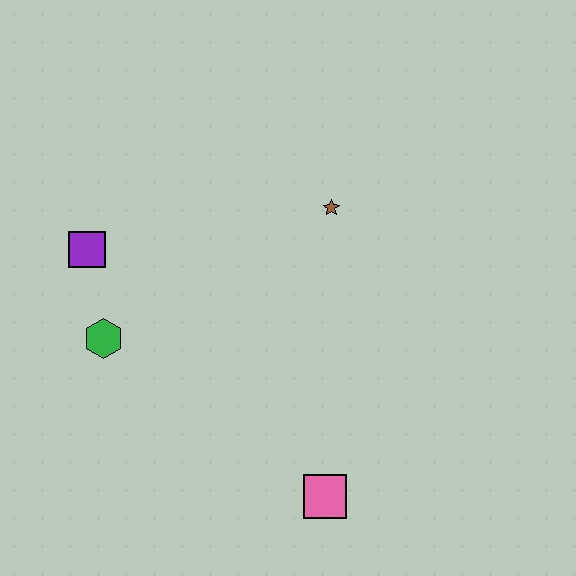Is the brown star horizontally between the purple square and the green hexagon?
No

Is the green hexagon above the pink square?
Yes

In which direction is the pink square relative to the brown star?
The pink square is below the brown star.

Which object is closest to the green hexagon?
The purple square is closest to the green hexagon.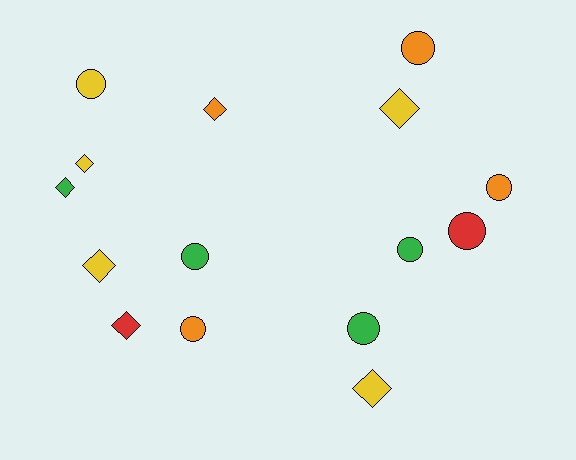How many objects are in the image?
There are 15 objects.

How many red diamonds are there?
There is 1 red diamond.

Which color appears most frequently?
Yellow, with 5 objects.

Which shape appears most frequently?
Circle, with 8 objects.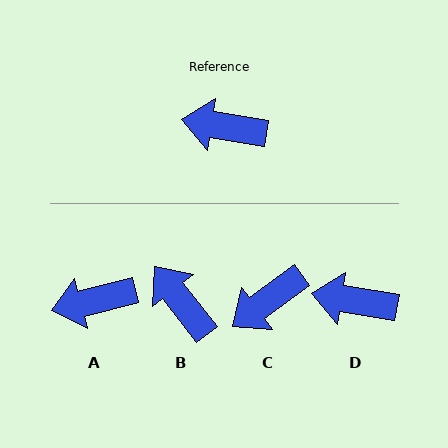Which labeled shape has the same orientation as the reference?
D.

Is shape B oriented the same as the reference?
No, it is off by about 43 degrees.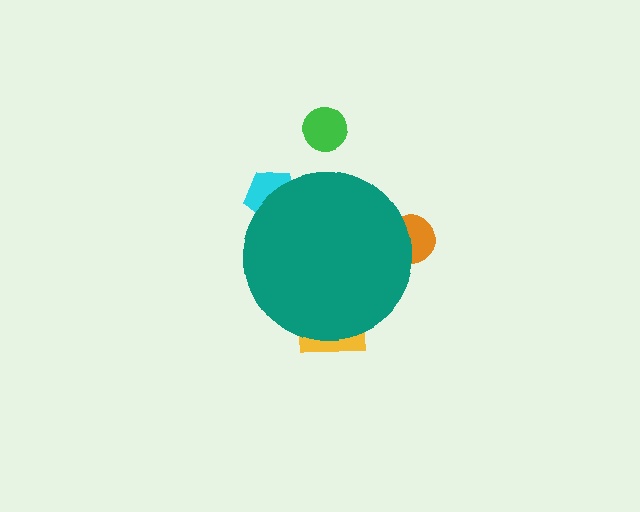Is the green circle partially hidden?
No, the green circle is fully visible.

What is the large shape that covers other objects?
A teal circle.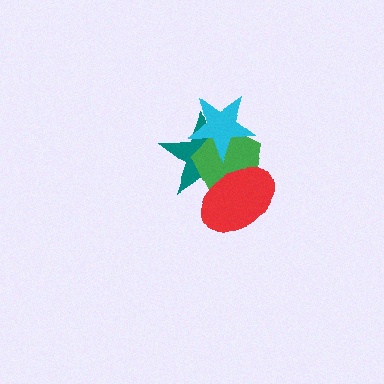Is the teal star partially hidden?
Yes, it is partially covered by another shape.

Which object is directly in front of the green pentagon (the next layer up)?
The cyan star is directly in front of the green pentagon.